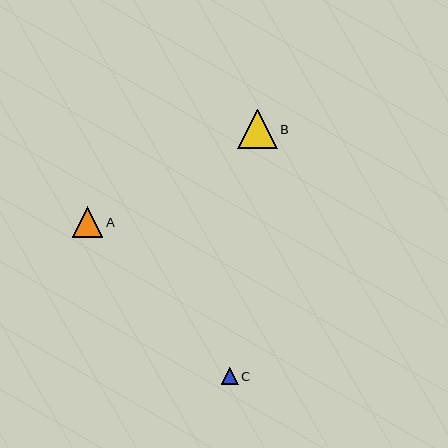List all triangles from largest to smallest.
From largest to smallest: B, A, C.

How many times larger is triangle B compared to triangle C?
Triangle B is approximately 2.3 times the size of triangle C.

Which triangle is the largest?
Triangle B is the largest with a size of approximately 39 pixels.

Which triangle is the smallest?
Triangle C is the smallest with a size of approximately 17 pixels.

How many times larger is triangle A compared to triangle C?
Triangle A is approximately 1.8 times the size of triangle C.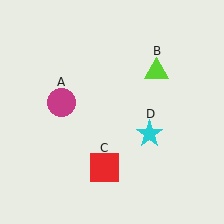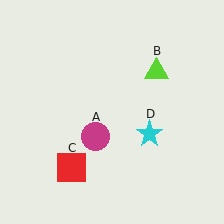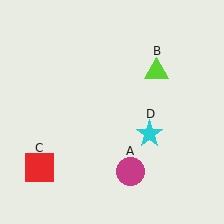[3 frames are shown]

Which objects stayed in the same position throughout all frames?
Lime triangle (object B) and cyan star (object D) remained stationary.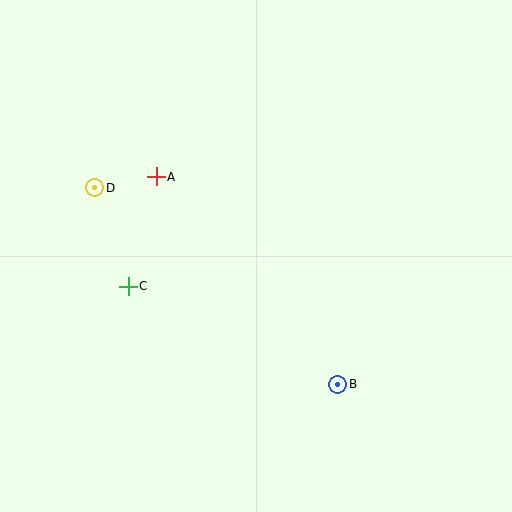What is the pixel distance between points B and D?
The distance between B and D is 313 pixels.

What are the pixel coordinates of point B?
Point B is at (338, 384).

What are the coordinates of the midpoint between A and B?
The midpoint between A and B is at (247, 281).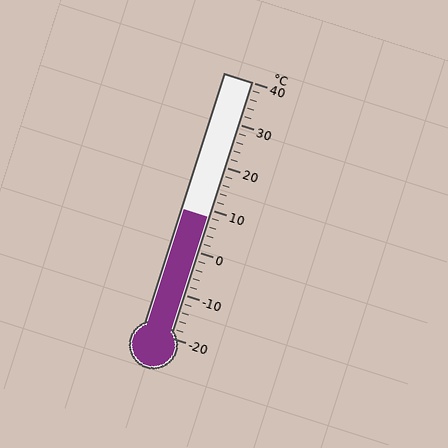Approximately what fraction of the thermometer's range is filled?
The thermometer is filled to approximately 45% of its range.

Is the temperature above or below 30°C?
The temperature is below 30°C.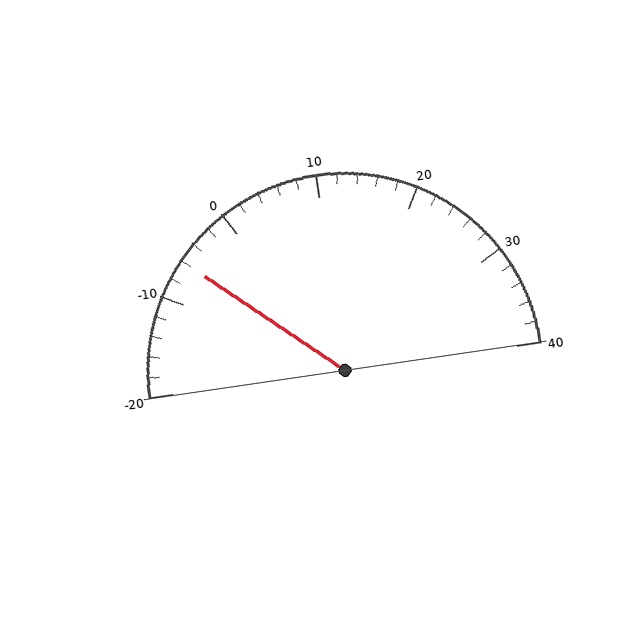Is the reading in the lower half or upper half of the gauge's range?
The reading is in the lower half of the range (-20 to 40).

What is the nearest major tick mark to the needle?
The nearest major tick mark is -10.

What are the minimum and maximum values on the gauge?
The gauge ranges from -20 to 40.